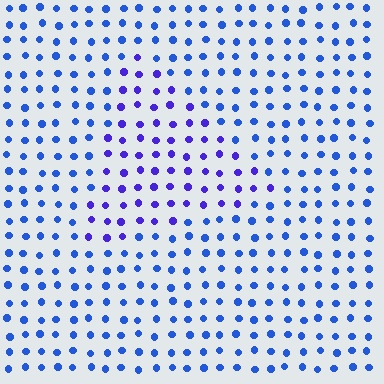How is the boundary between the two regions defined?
The boundary is defined purely by a slight shift in hue (about 30 degrees). Spacing, size, and orientation are identical on both sides.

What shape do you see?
I see a triangle.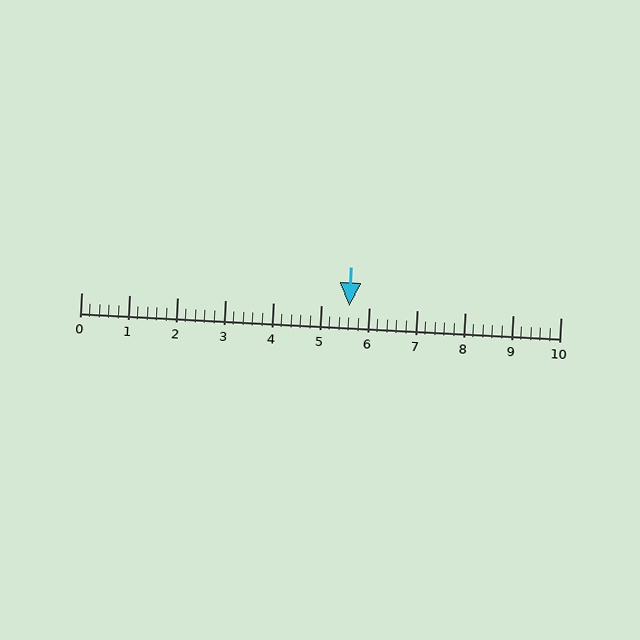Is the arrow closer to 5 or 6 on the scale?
The arrow is closer to 6.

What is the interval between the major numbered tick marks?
The major tick marks are spaced 1 units apart.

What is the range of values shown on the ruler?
The ruler shows values from 0 to 10.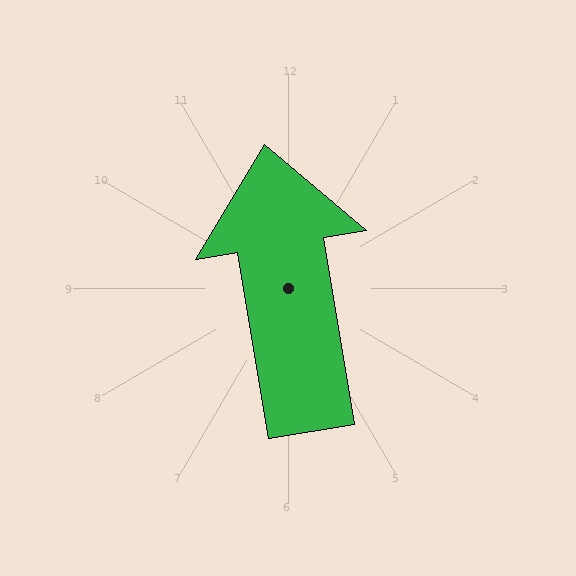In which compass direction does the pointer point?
North.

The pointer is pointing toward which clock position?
Roughly 12 o'clock.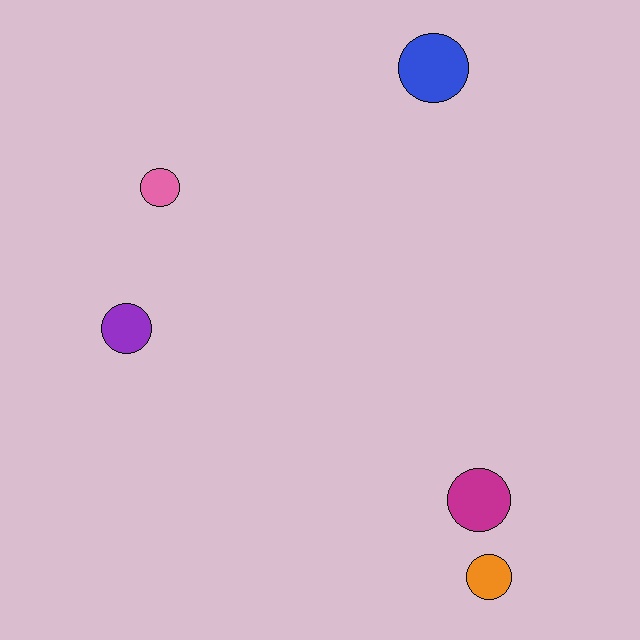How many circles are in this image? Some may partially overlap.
There are 5 circles.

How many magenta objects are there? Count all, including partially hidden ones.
There is 1 magenta object.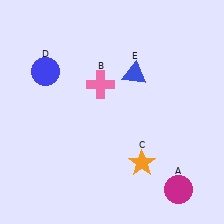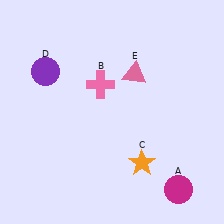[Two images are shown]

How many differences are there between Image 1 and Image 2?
There are 2 differences between the two images.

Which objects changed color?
D changed from blue to purple. E changed from blue to pink.